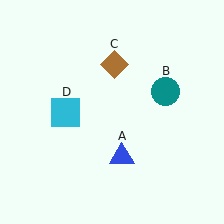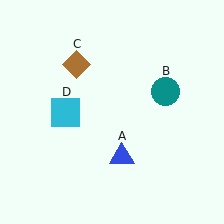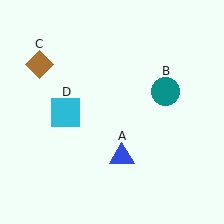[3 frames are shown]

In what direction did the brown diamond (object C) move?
The brown diamond (object C) moved left.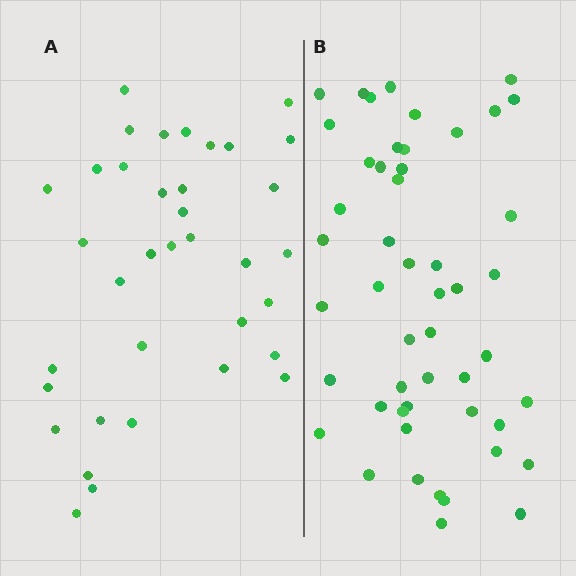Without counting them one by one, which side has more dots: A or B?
Region B (the right region) has more dots.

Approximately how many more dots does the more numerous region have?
Region B has approximately 15 more dots than region A.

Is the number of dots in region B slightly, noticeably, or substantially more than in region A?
Region B has noticeably more, but not dramatically so. The ratio is roughly 1.4 to 1.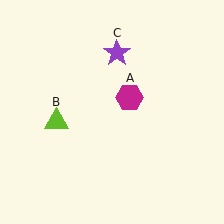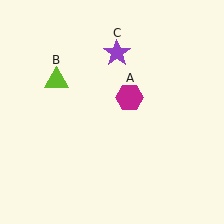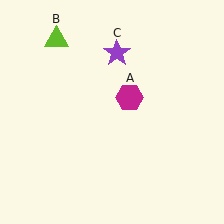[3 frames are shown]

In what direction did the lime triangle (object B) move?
The lime triangle (object B) moved up.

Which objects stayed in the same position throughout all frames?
Magenta hexagon (object A) and purple star (object C) remained stationary.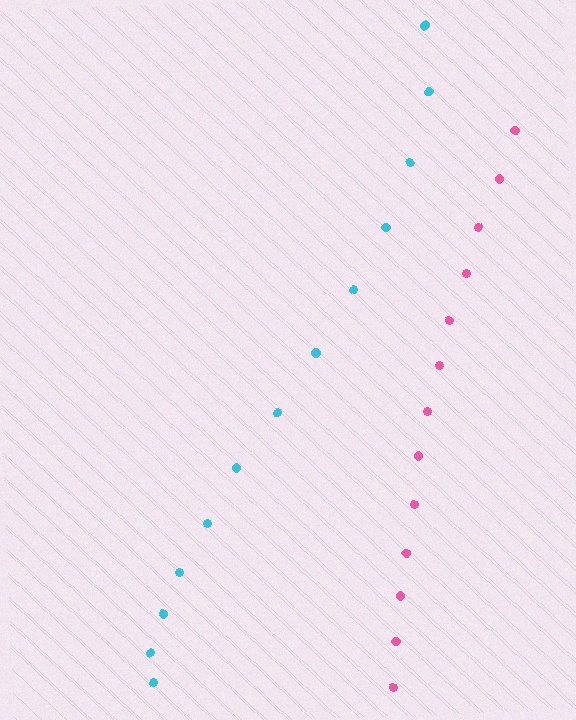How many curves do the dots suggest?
There are 2 distinct paths.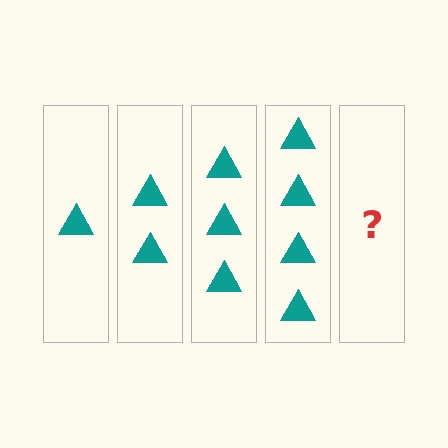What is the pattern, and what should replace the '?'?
The pattern is that each step adds one more triangle. The '?' should be 5 triangles.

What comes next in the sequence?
The next element should be 5 triangles.